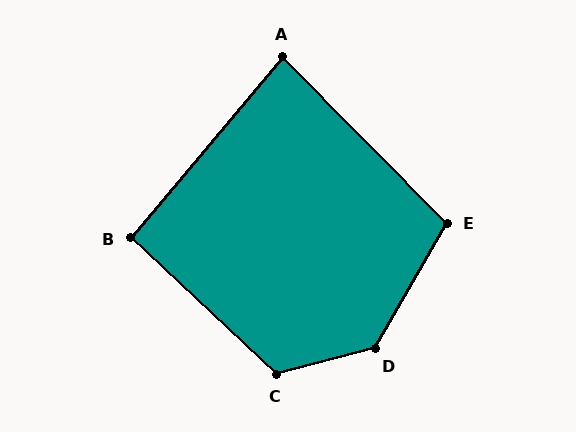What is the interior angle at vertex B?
Approximately 93 degrees (approximately right).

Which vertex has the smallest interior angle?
A, at approximately 85 degrees.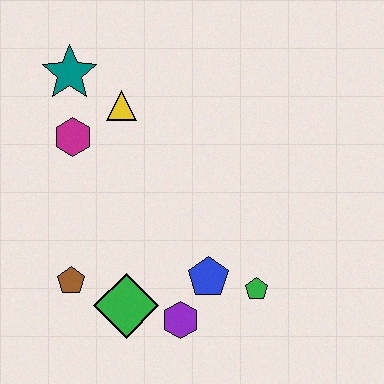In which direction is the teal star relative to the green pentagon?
The teal star is above the green pentagon.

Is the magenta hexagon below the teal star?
Yes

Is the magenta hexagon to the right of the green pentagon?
No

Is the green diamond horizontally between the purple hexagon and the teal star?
Yes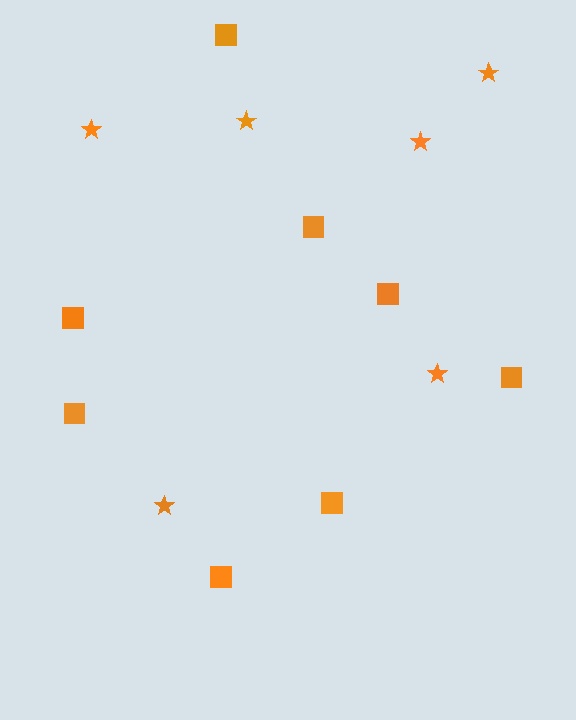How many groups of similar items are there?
There are 2 groups: one group of stars (6) and one group of squares (8).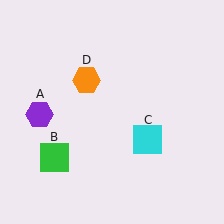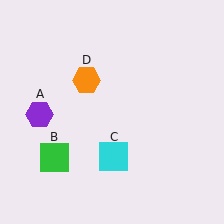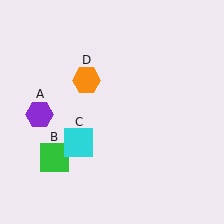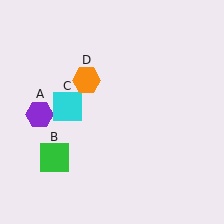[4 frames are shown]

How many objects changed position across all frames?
1 object changed position: cyan square (object C).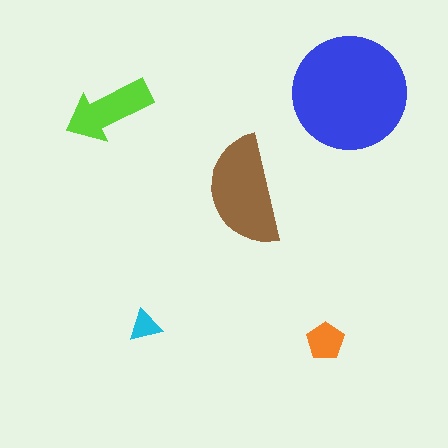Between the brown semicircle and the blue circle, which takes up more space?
The blue circle.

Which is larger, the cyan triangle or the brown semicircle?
The brown semicircle.